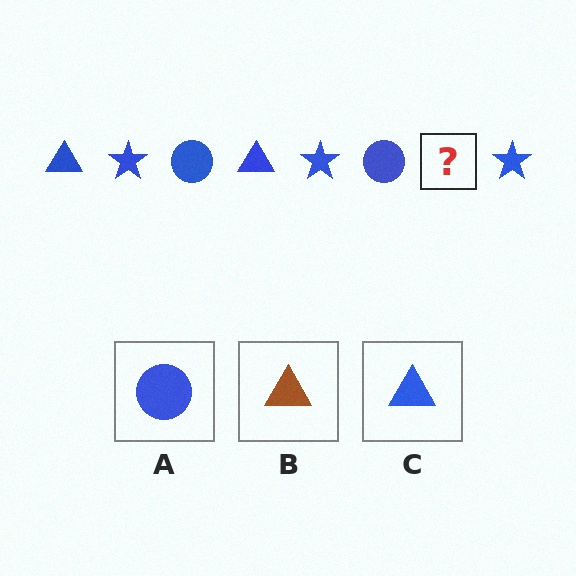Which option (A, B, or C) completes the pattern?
C.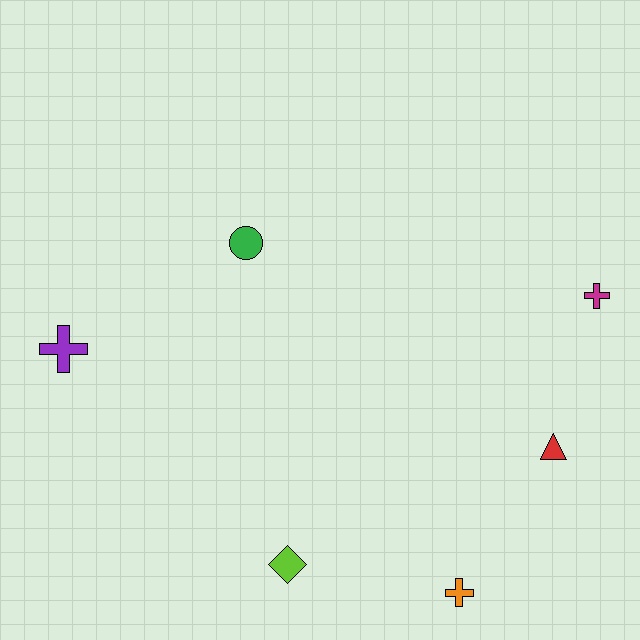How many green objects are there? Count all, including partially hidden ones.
There is 1 green object.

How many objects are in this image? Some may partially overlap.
There are 6 objects.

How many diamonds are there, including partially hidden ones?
There is 1 diamond.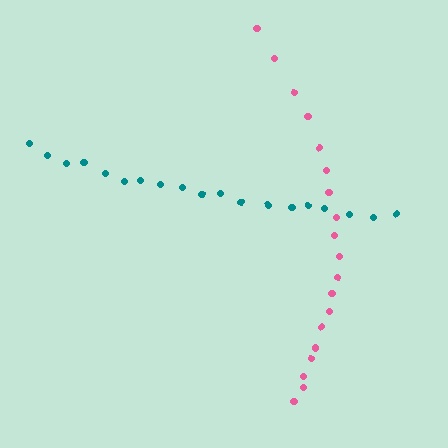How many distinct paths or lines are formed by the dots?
There are 2 distinct paths.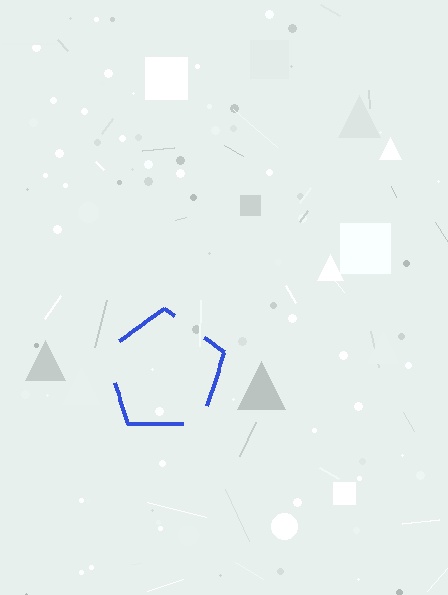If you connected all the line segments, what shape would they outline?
They would outline a pentagon.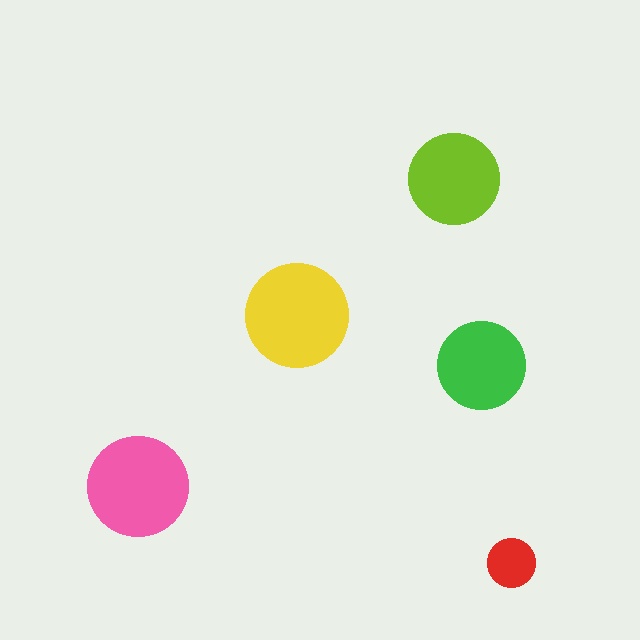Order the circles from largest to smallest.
the yellow one, the pink one, the lime one, the green one, the red one.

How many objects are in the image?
There are 5 objects in the image.